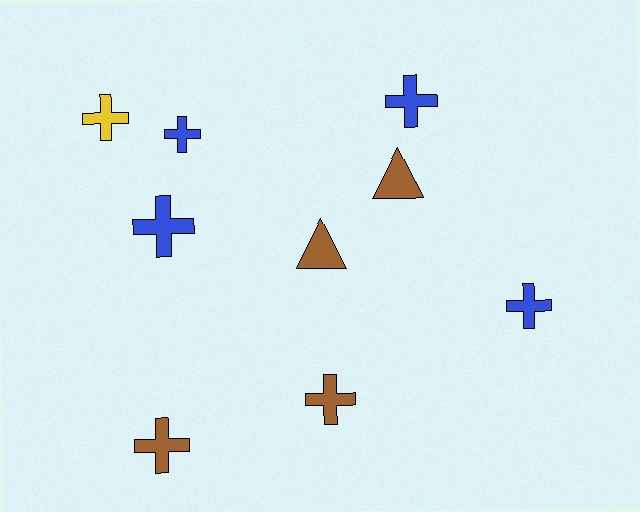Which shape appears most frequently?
Cross, with 7 objects.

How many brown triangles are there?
There are 2 brown triangles.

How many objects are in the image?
There are 9 objects.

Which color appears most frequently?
Blue, with 4 objects.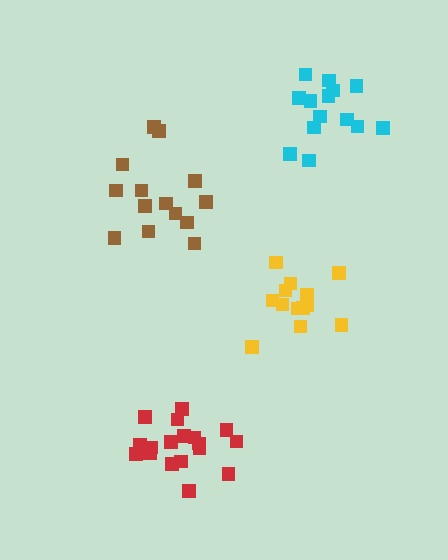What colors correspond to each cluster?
The clusters are colored: cyan, brown, red, yellow.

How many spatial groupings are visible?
There are 4 spatial groupings.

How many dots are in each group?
Group 1: 14 dots, Group 2: 14 dots, Group 3: 19 dots, Group 4: 13 dots (60 total).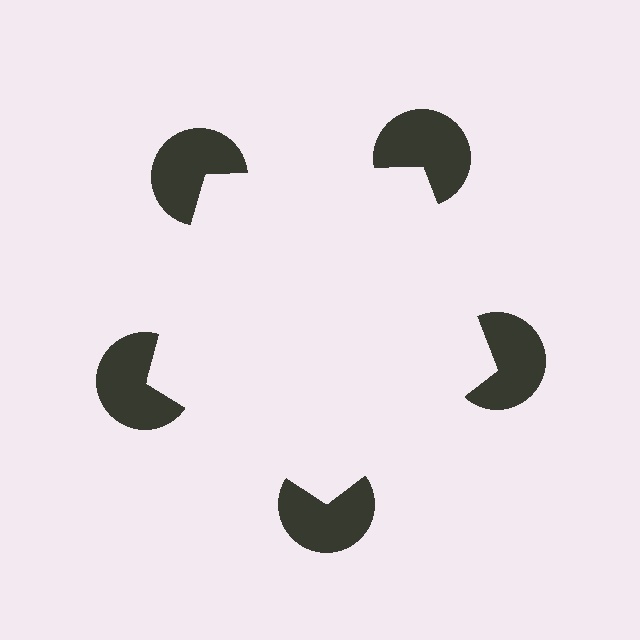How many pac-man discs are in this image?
There are 5 — one at each vertex of the illusory pentagon.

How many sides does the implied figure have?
5 sides.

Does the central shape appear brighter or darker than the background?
It typically appears slightly brighter than the background, even though no actual brightness change is drawn.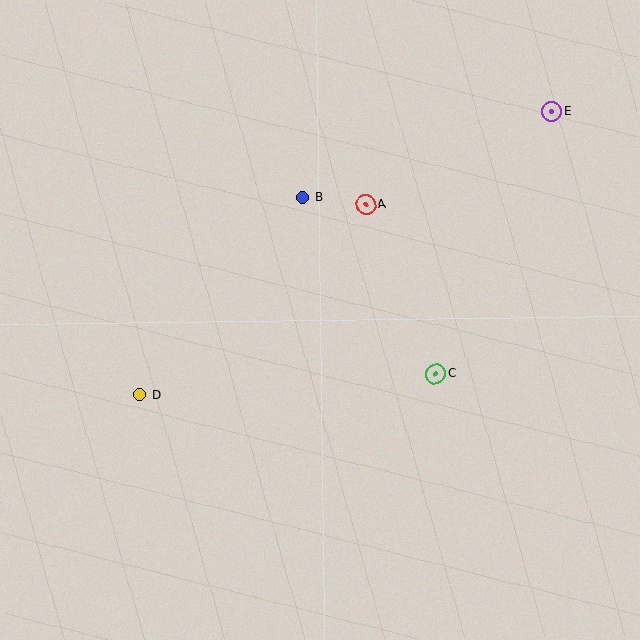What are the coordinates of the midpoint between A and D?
The midpoint between A and D is at (253, 300).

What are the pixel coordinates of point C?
Point C is at (436, 374).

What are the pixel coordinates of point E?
Point E is at (552, 111).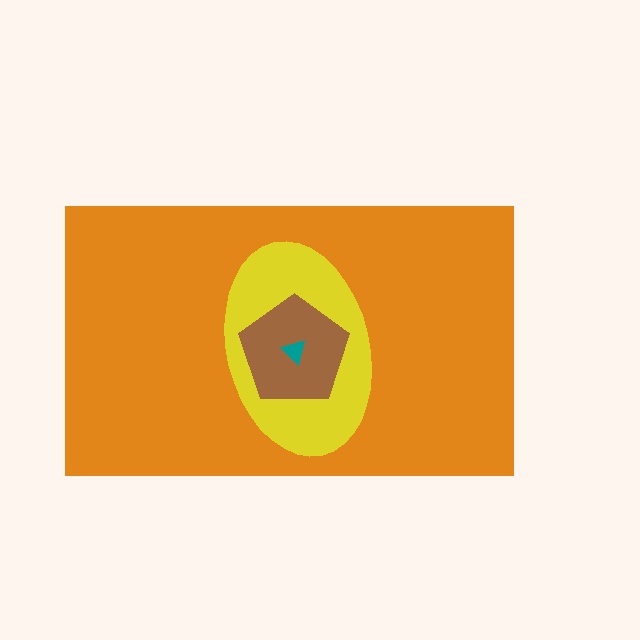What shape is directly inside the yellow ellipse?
The brown pentagon.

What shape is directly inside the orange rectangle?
The yellow ellipse.